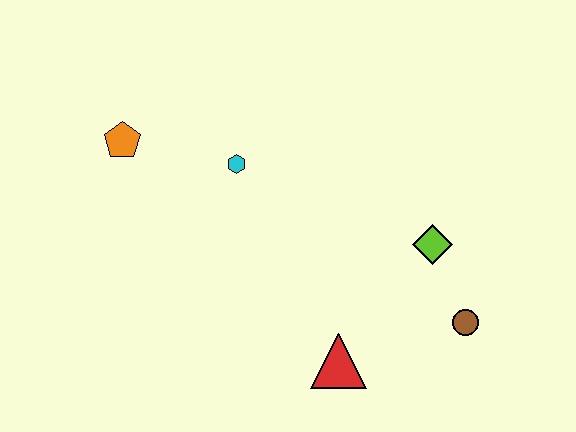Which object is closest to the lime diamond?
The brown circle is closest to the lime diamond.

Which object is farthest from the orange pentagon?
The brown circle is farthest from the orange pentagon.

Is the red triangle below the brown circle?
Yes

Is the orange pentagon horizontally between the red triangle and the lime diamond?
No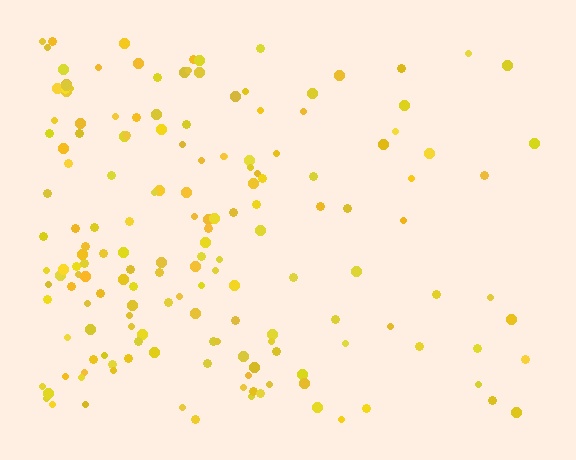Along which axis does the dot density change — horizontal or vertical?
Horizontal.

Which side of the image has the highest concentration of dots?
The left.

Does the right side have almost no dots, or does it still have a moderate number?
Still a moderate number, just noticeably fewer than the left.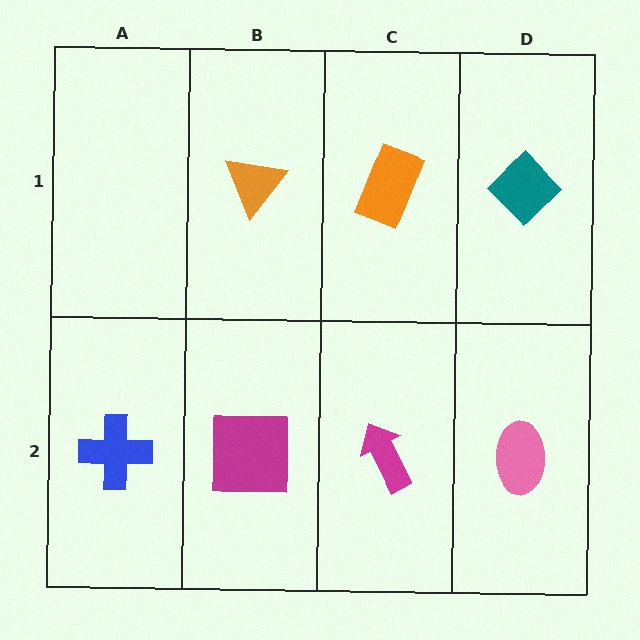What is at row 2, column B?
A magenta square.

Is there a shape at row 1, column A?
No, that cell is empty.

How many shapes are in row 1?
3 shapes.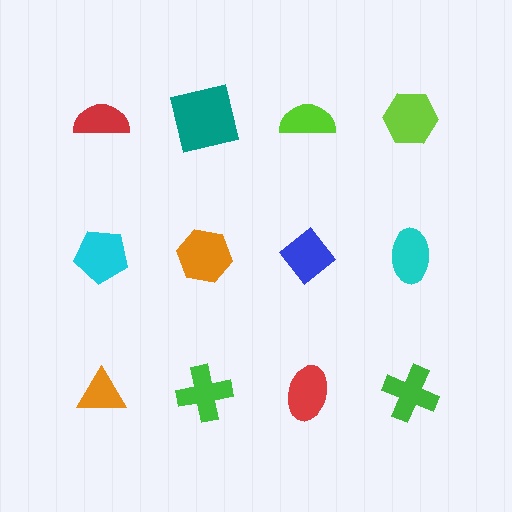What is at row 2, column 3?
A blue diamond.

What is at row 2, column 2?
An orange hexagon.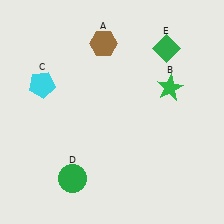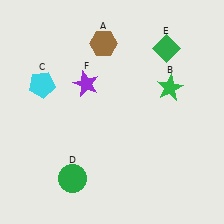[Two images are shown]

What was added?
A purple star (F) was added in Image 2.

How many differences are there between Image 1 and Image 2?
There is 1 difference between the two images.